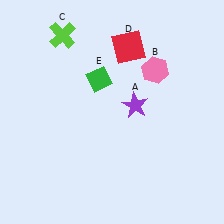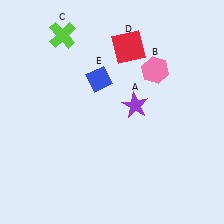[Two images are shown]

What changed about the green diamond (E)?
In Image 1, E is green. In Image 2, it changed to blue.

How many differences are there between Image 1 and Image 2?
There is 1 difference between the two images.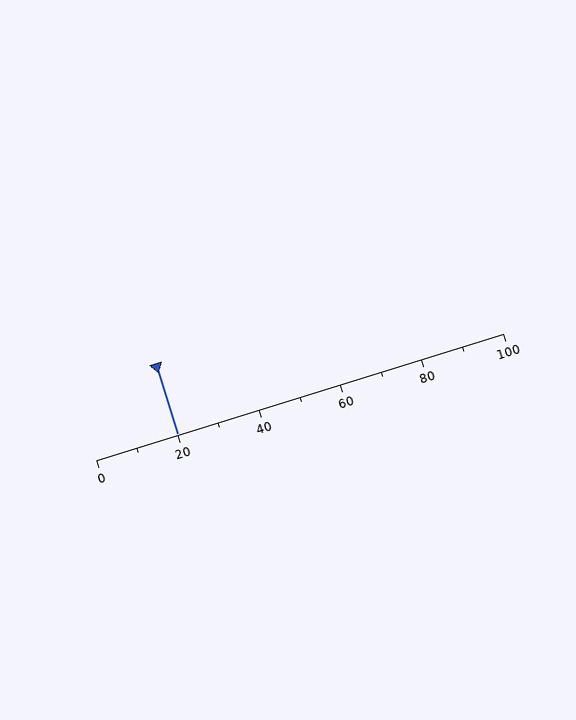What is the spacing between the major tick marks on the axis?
The major ticks are spaced 20 apart.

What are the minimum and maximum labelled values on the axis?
The axis runs from 0 to 100.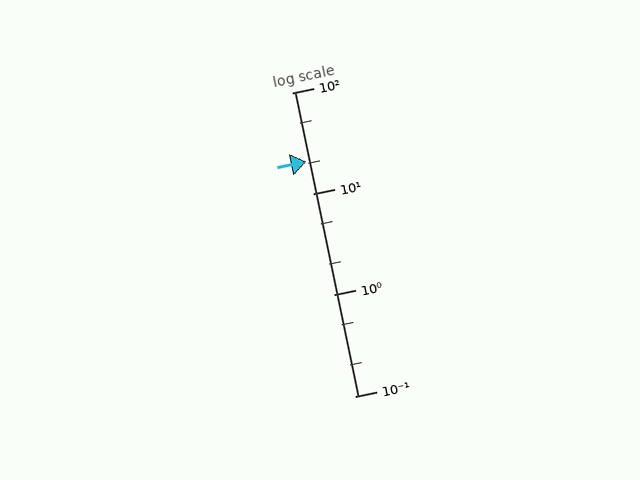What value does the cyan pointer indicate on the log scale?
The pointer indicates approximately 21.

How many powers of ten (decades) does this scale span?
The scale spans 3 decades, from 0.1 to 100.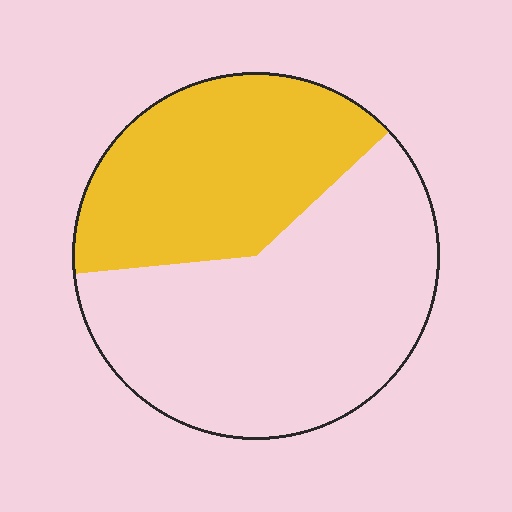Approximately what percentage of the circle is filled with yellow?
Approximately 40%.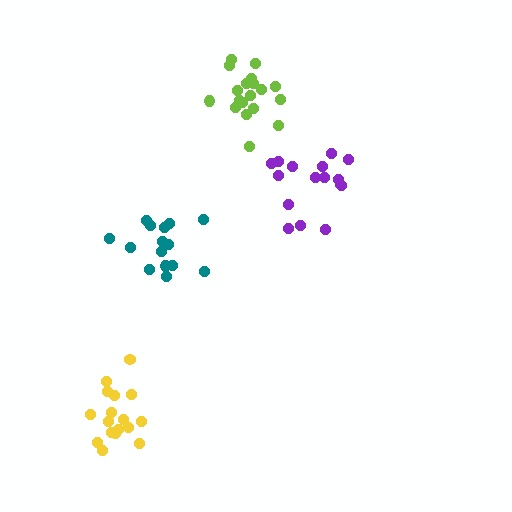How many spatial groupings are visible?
There are 4 spatial groupings.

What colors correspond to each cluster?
The clusters are colored: teal, lime, purple, yellow.